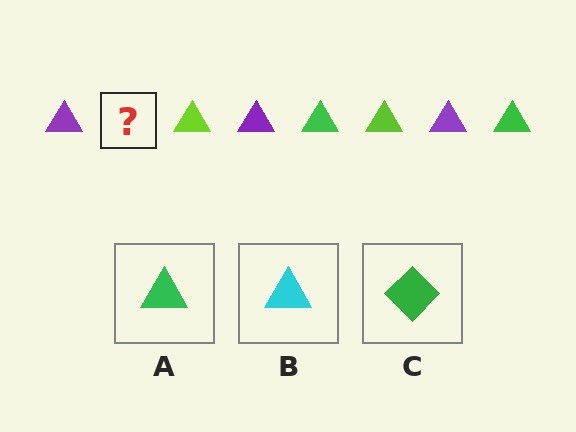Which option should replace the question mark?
Option A.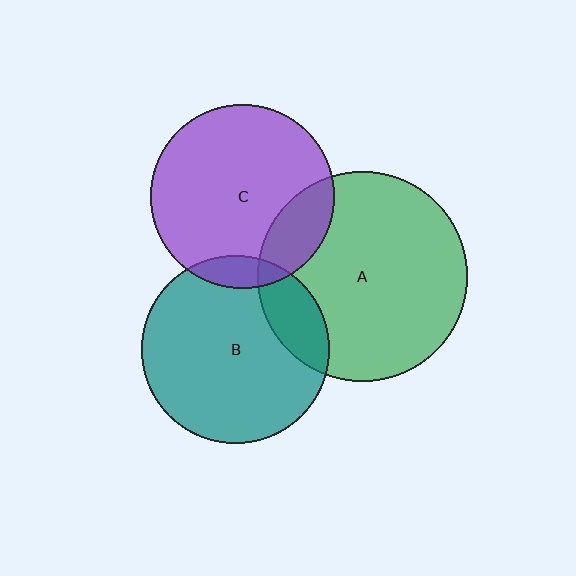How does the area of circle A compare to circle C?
Approximately 1.3 times.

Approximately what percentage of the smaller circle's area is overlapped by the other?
Approximately 20%.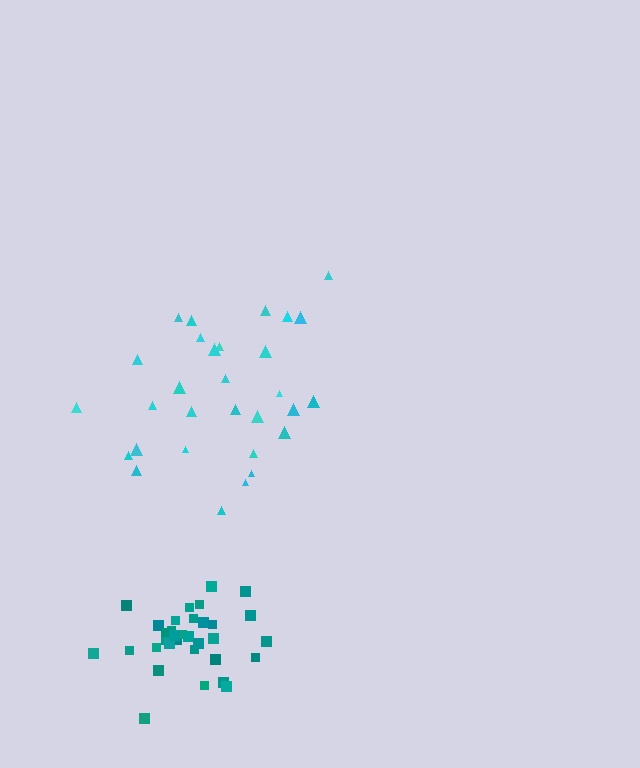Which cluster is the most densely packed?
Teal.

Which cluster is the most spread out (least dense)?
Cyan.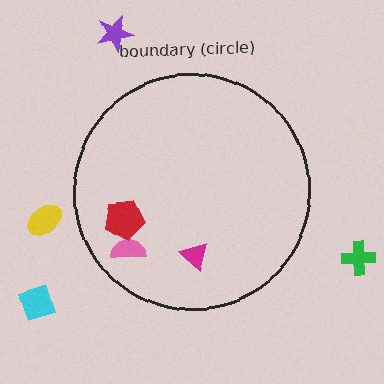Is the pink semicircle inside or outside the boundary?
Inside.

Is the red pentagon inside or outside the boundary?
Inside.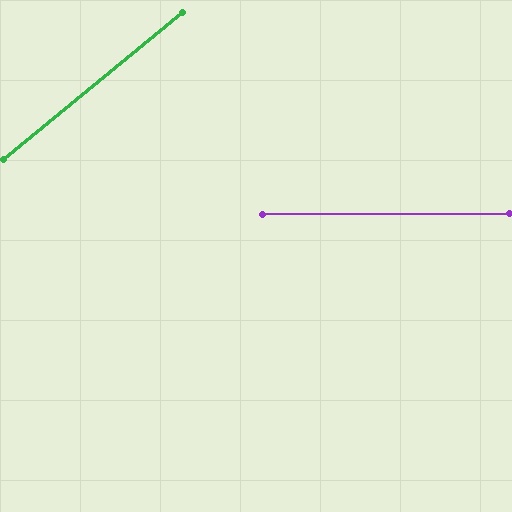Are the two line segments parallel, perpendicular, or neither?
Neither parallel nor perpendicular — they differ by about 39°.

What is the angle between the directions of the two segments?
Approximately 39 degrees.